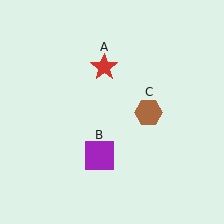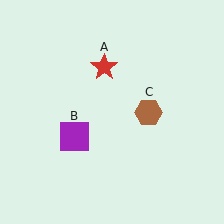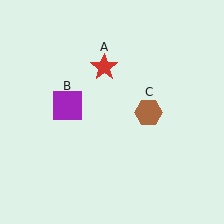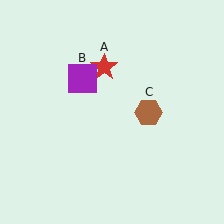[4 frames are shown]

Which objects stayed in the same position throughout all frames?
Red star (object A) and brown hexagon (object C) remained stationary.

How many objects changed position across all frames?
1 object changed position: purple square (object B).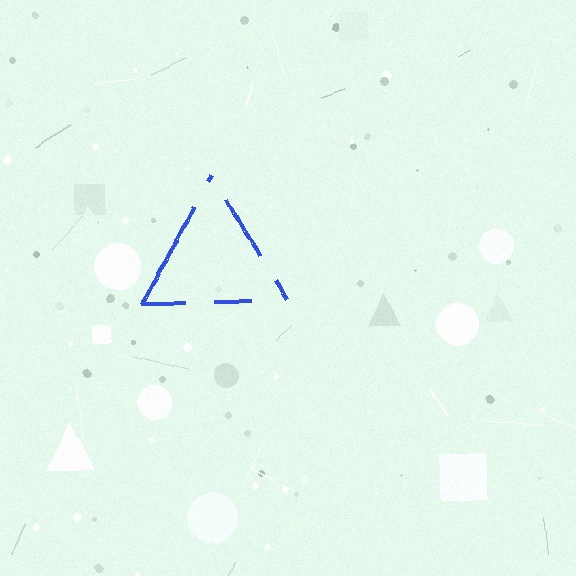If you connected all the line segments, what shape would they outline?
They would outline a triangle.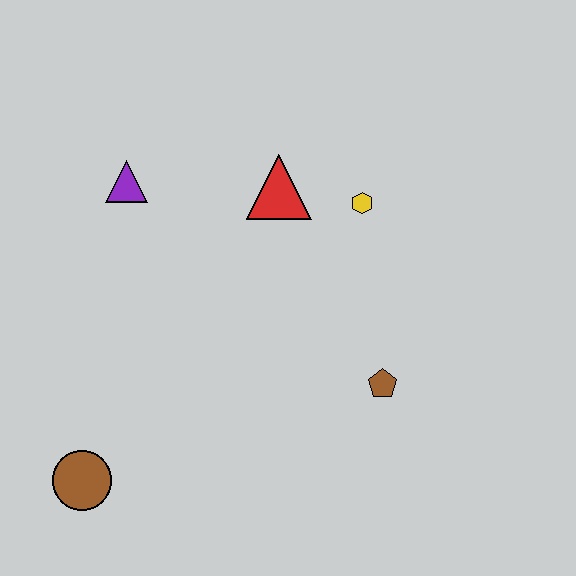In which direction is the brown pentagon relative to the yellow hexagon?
The brown pentagon is below the yellow hexagon.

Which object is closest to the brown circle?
The purple triangle is closest to the brown circle.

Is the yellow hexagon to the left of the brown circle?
No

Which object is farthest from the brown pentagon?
The purple triangle is farthest from the brown pentagon.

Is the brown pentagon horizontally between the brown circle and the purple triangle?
No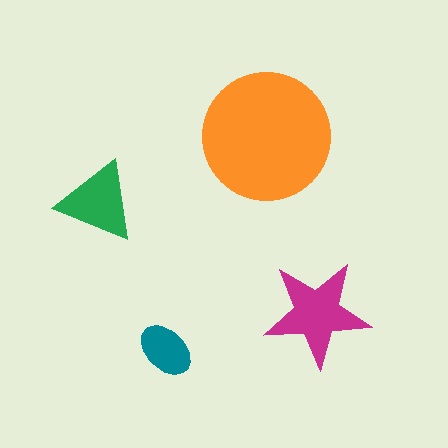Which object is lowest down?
The teal ellipse is bottommost.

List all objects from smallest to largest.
The teal ellipse, the green triangle, the magenta star, the orange circle.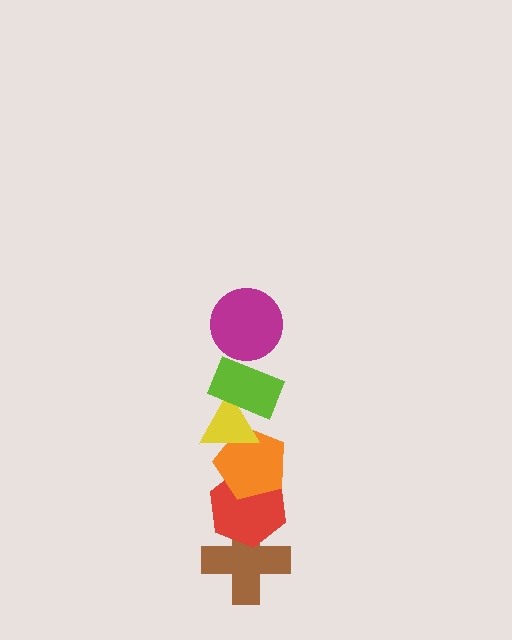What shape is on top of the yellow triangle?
The lime rectangle is on top of the yellow triangle.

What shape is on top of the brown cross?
The red hexagon is on top of the brown cross.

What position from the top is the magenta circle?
The magenta circle is 1st from the top.